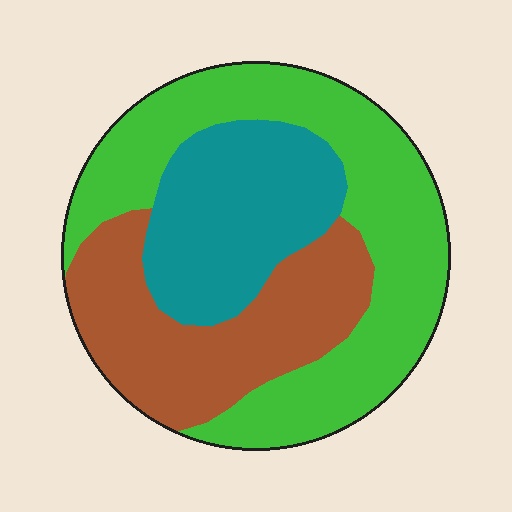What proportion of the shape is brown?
Brown takes up about one third (1/3) of the shape.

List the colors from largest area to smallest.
From largest to smallest: green, brown, teal.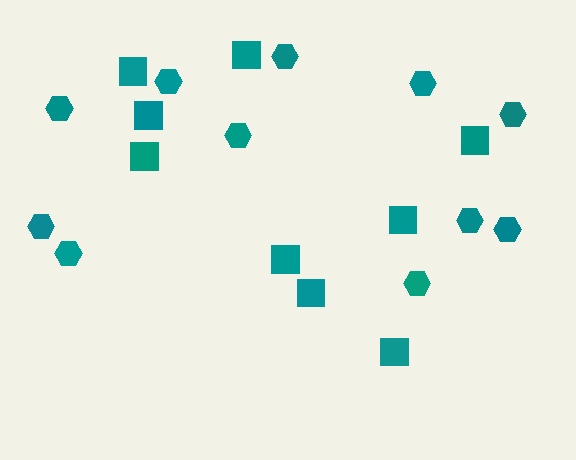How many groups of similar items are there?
There are 2 groups: one group of hexagons (11) and one group of squares (9).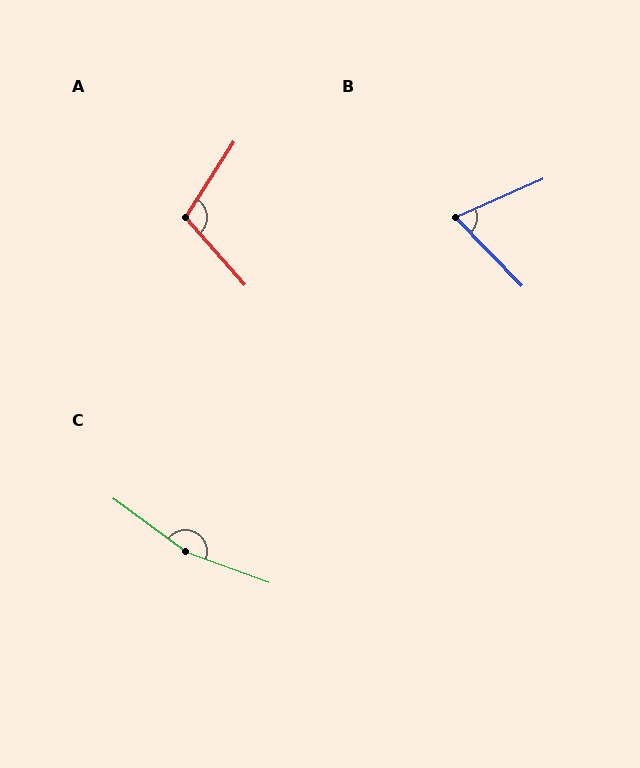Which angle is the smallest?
B, at approximately 69 degrees.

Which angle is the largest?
C, at approximately 164 degrees.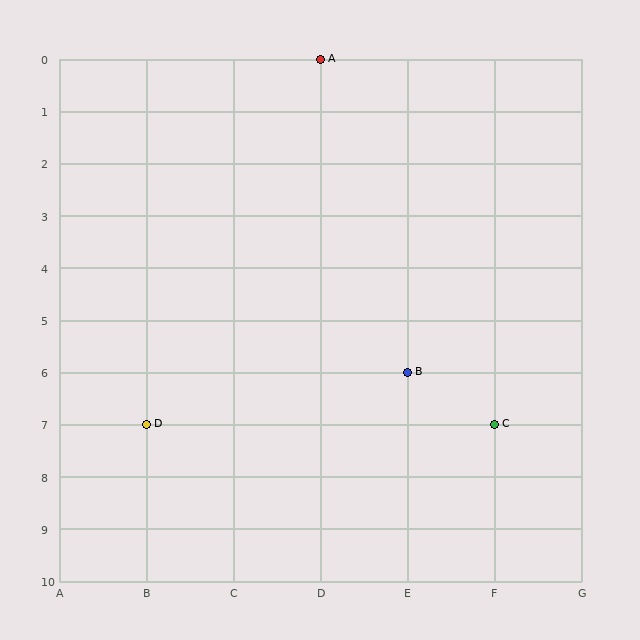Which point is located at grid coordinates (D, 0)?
Point A is at (D, 0).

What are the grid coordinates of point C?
Point C is at grid coordinates (F, 7).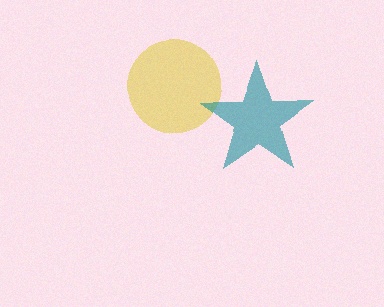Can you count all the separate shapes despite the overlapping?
Yes, there are 2 separate shapes.